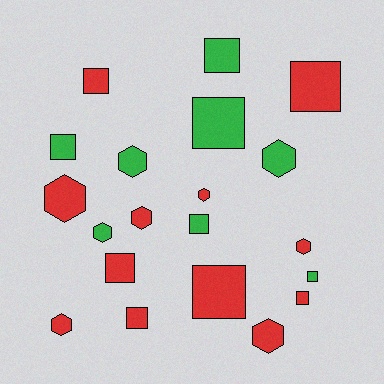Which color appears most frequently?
Red, with 12 objects.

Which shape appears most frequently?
Square, with 11 objects.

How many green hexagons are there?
There are 3 green hexagons.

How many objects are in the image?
There are 20 objects.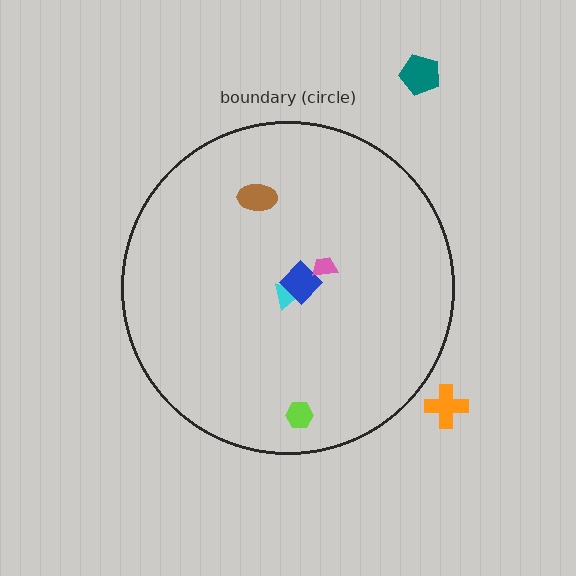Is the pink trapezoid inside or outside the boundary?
Inside.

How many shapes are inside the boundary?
5 inside, 2 outside.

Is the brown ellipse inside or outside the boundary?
Inside.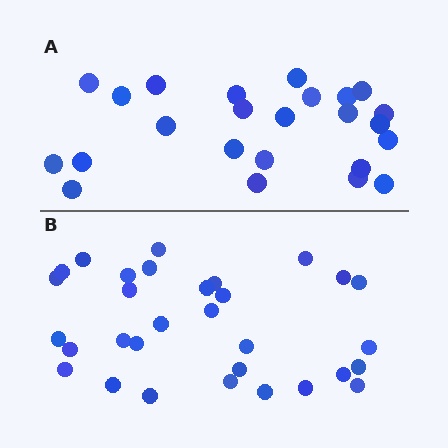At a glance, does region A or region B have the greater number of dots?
Region B (the bottom region) has more dots.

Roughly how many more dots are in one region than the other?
Region B has roughly 8 or so more dots than region A.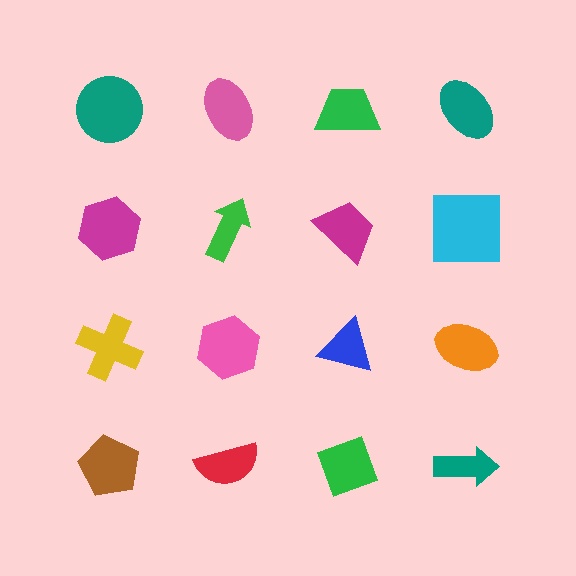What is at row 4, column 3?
A green diamond.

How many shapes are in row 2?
4 shapes.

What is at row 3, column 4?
An orange ellipse.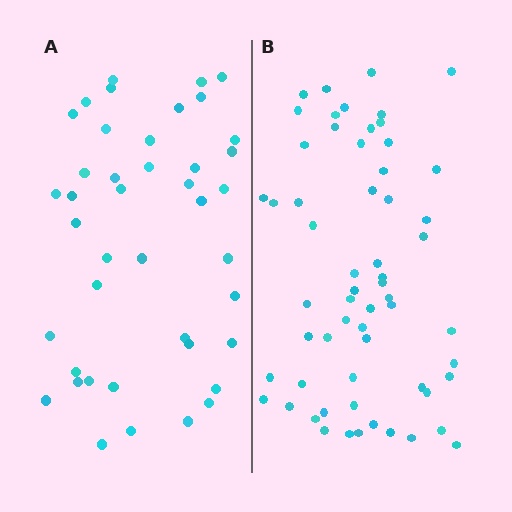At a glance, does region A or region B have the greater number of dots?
Region B (the right region) has more dots.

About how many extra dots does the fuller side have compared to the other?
Region B has approximately 20 more dots than region A.